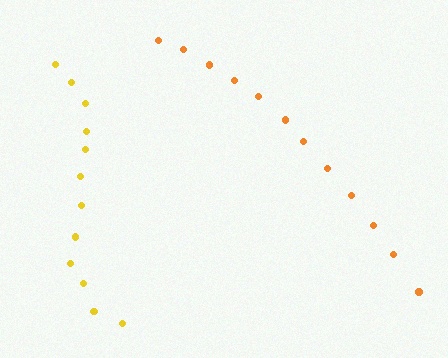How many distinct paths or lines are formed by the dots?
There are 2 distinct paths.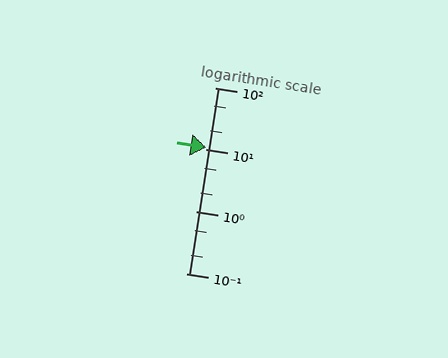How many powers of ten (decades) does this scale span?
The scale spans 3 decades, from 0.1 to 100.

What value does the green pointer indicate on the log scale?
The pointer indicates approximately 11.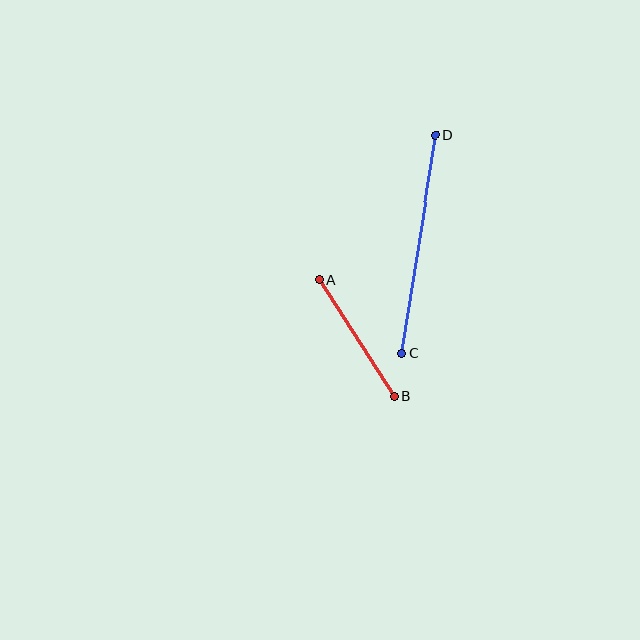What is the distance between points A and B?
The distance is approximately 138 pixels.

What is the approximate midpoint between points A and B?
The midpoint is at approximately (357, 338) pixels.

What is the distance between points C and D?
The distance is approximately 220 pixels.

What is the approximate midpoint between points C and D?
The midpoint is at approximately (418, 244) pixels.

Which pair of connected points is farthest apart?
Points C and D are farthest apart.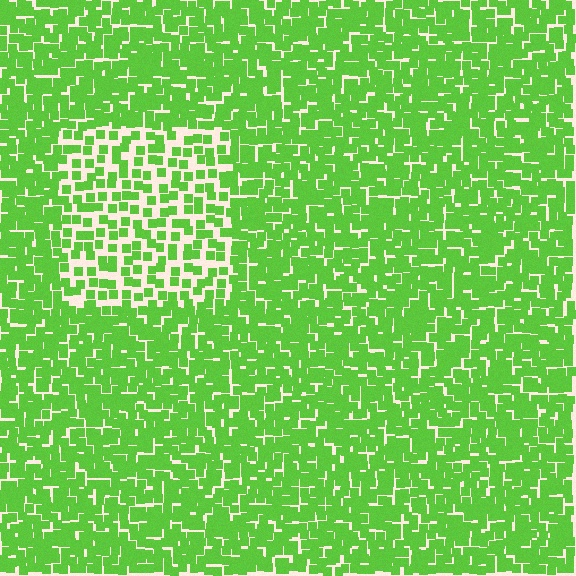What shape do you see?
I see a rectangle.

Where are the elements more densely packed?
The elements are more densely packed outside the rectangle boundary.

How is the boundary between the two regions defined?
The boundary is defined by a change in element density (approximately 2.0x ratio). All elements are the same color, size, and shape.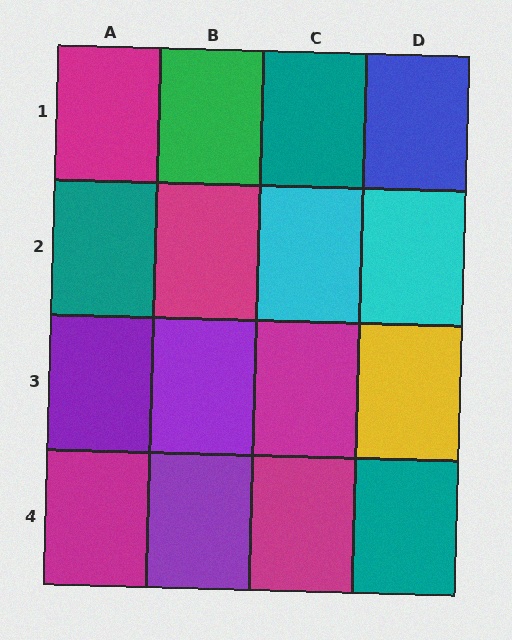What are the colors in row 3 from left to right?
Purple, purple, magenta, yellow.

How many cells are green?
1 cell is green.